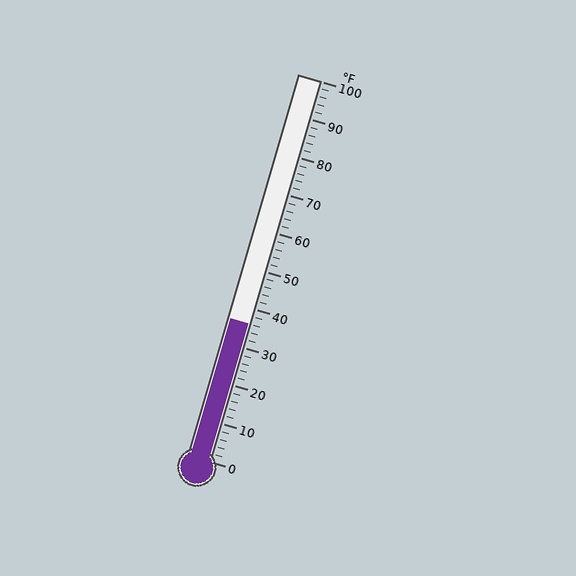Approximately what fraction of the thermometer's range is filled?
The thermometer is filled to approximately 35% of its range.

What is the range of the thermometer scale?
The thermometer scale ranges from 0°F to 100°F.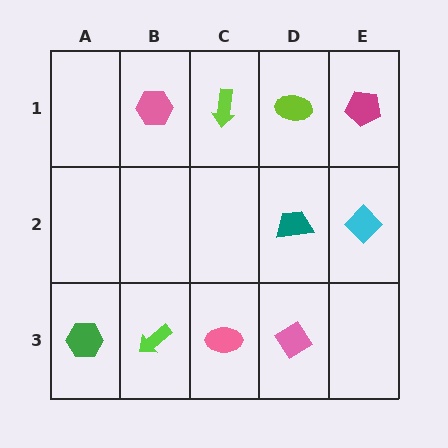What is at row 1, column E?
A magenta pentagon.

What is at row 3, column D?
A pink diamond.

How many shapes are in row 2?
2 shapes.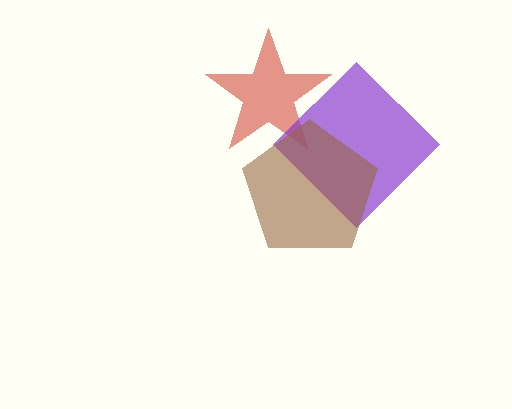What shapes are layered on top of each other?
The layered shapes are: a red star, a purple diamond, a brown pentagon.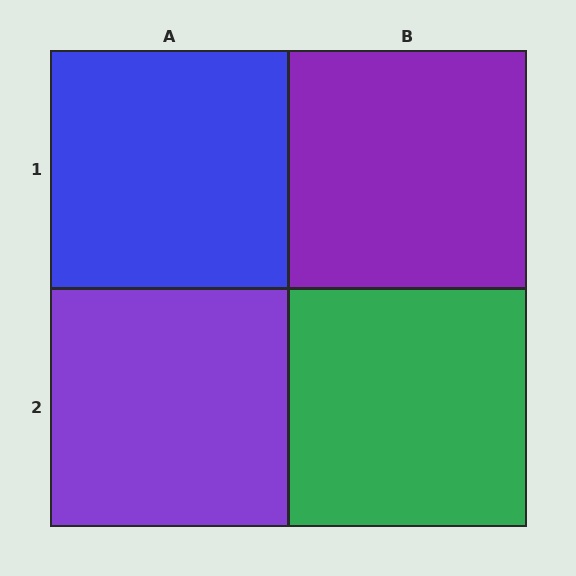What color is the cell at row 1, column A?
Blue.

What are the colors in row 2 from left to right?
Purple, green.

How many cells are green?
1 cell is green.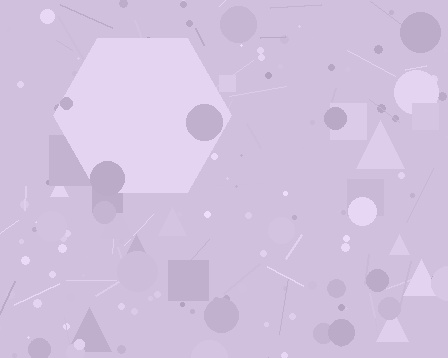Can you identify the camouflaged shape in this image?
The camouflaged shape is a hexagon.